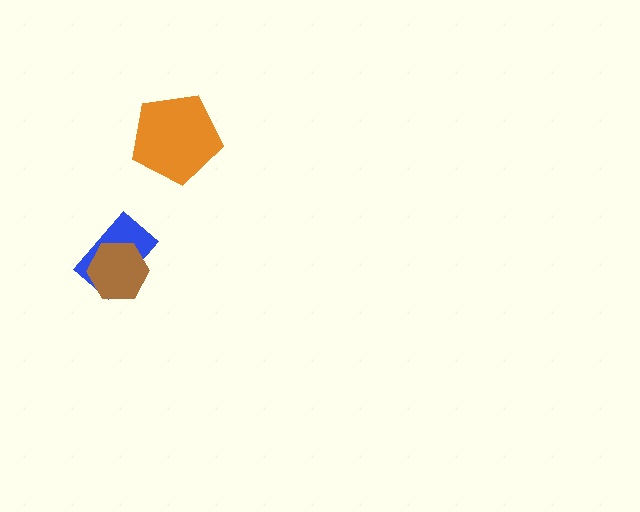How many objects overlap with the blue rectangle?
1 object overlaps with the blue rectangle.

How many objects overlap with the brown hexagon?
1 object overlaps with the brown hexagon.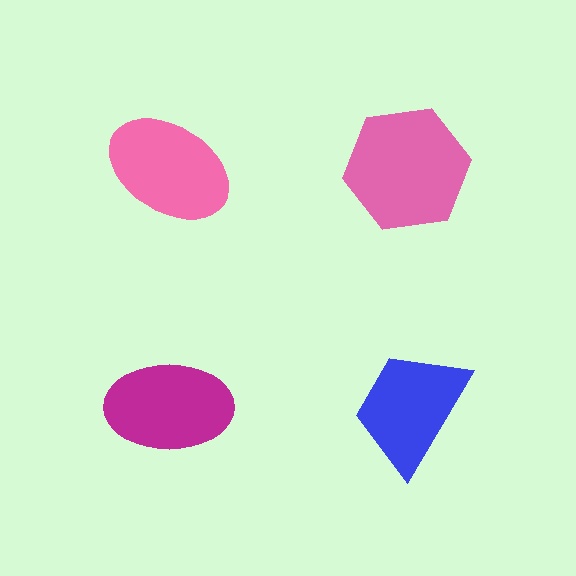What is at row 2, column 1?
A magenta ellipse.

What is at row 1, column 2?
A pink hexagon.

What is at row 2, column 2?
A blue trapezoid.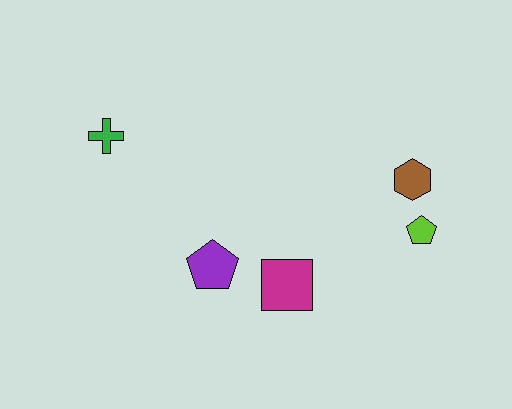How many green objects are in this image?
There is 1 green object.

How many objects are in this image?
There are 5 objects.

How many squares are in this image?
There is 1 square.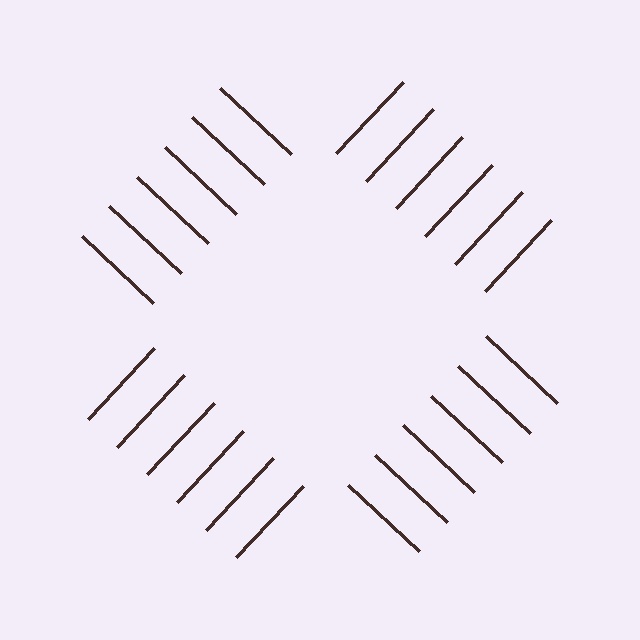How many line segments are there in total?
24 — 6 along each of the 4 edges.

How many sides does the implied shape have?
4 sides — the line-ends trace a square.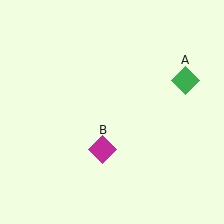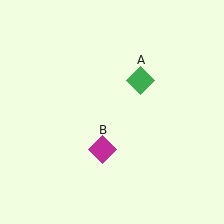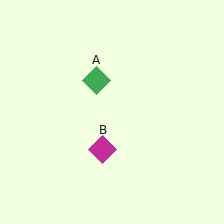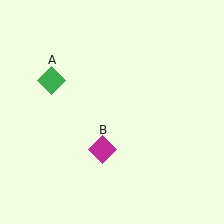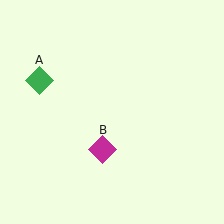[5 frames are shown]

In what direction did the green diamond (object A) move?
The green diamond (object A) moved left.